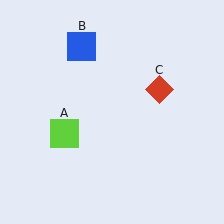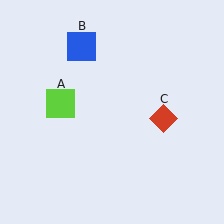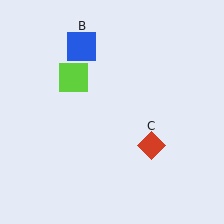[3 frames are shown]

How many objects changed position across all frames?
2 objects changed position: lime square (object A), red diamond (object C).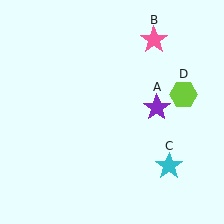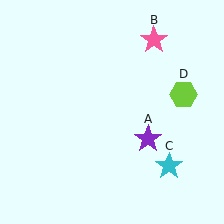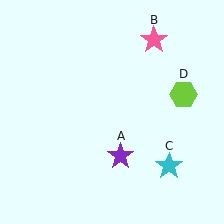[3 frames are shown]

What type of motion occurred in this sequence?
The purple star (object A) rotated clockwise around the center of the scene.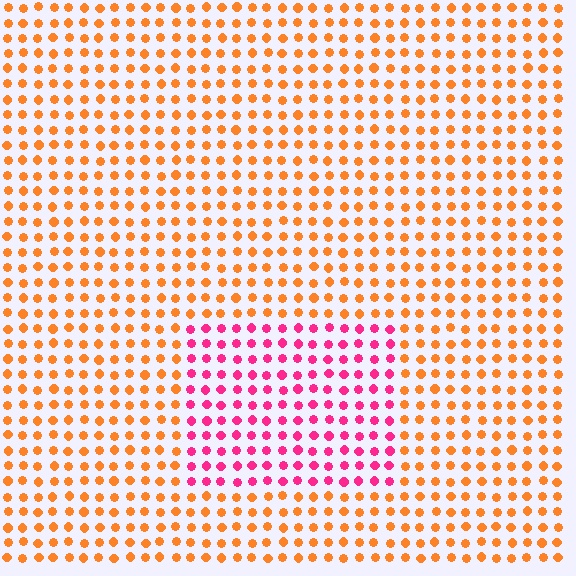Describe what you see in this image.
The image is filled with small orange elements in a uniform arrangement. A rectangle-shaped region is visible where the elements are tinted to a slightly different hue, forming a subtle color boundary.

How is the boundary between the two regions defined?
The boundary is defined purely by a slight shift in hue (about 55 degrees). Spacing, size, and orientation are identical on both sides.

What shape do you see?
I see a rectangle.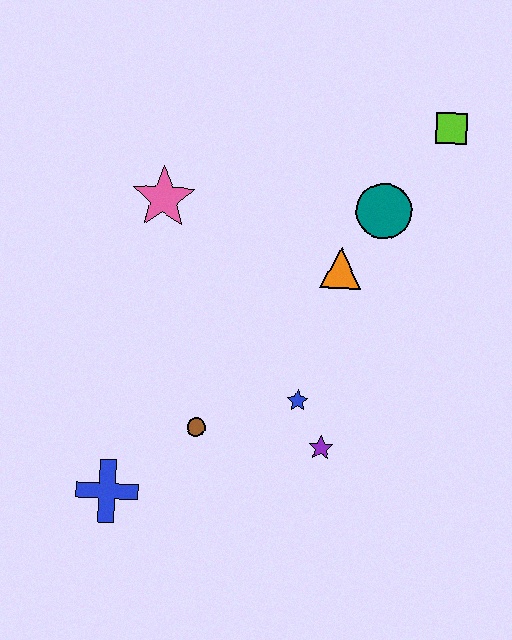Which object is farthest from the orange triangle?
The blue cross is farthest from the orange triangle.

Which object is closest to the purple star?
The blue star is closest to the purple star.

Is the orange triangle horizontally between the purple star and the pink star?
No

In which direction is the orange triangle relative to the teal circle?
The orange triangle is below the teal circle.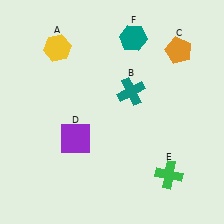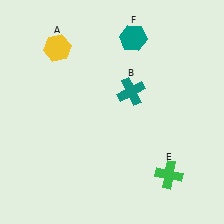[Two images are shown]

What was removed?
The orange pentagon (C), the purple square (D) were removed in Image 2.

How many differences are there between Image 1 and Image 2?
There are 2 differences between the two images.